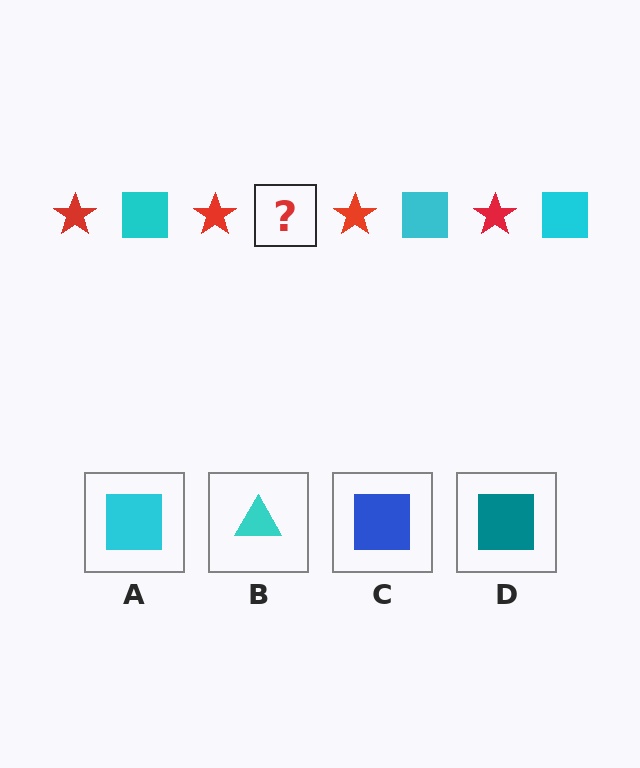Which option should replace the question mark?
Option A.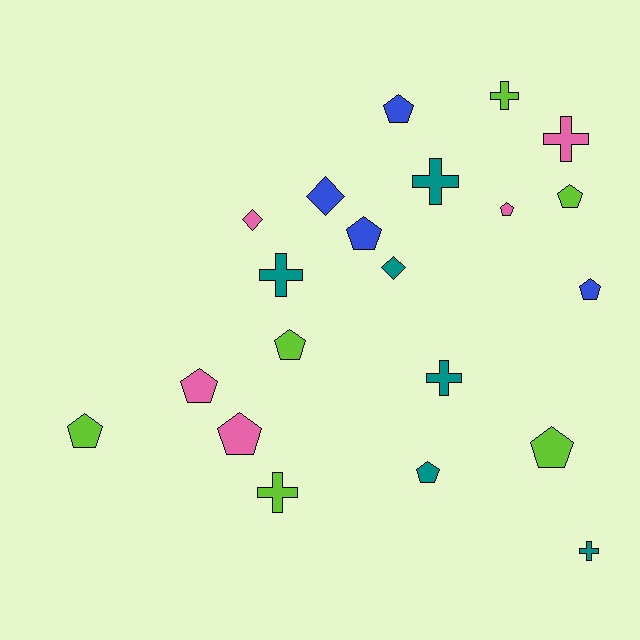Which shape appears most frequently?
Pentagon, with 11 objects.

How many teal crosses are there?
There are 4 teal crosses.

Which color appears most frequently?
Lime, with 6 objects.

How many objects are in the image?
There are 21 objects.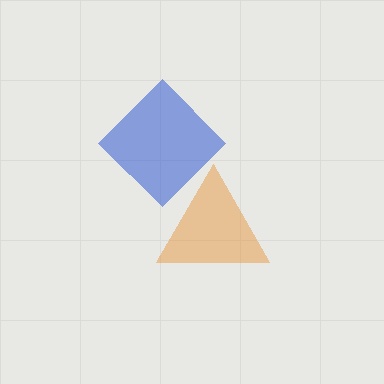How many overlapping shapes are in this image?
There are 2 overlapping shapes in the image.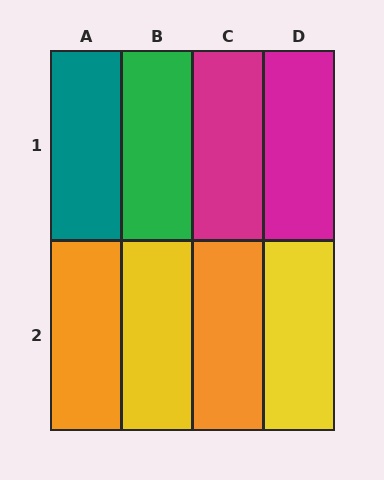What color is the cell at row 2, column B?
Yellow.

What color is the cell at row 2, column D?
Yellow.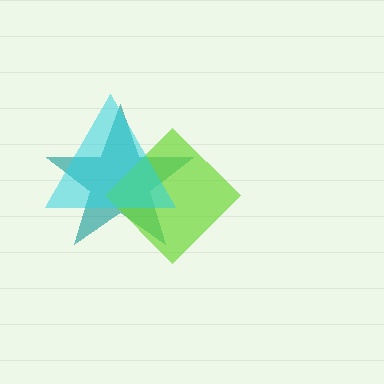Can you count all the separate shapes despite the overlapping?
Yes, there are 3 separate shapes.